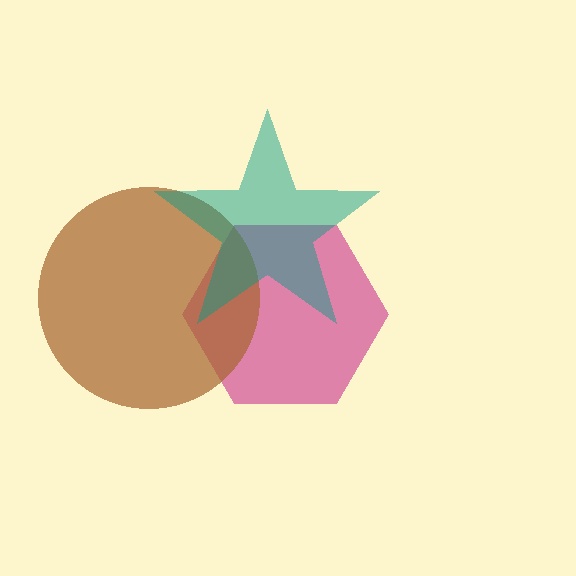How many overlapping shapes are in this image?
There are 3 overlapping shapes in the image.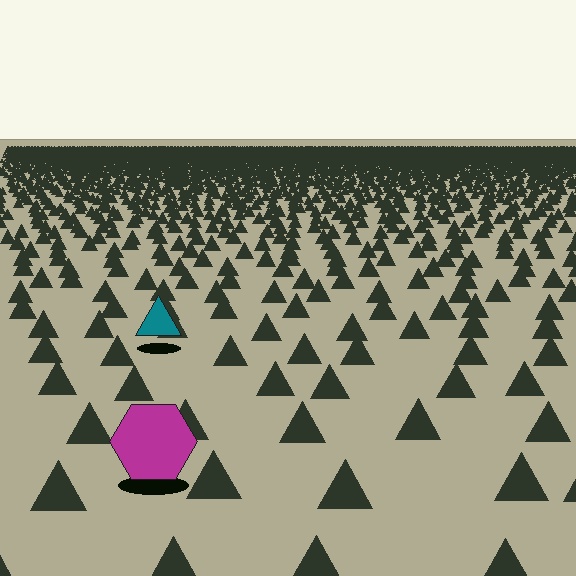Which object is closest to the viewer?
The magenta hexagon is closest. The texture marks near it are larger and more spread out.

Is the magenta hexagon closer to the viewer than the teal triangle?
Yes. The magenta hexagon is closer — you can tell from the texture gradient: the ground texture is coarser near it.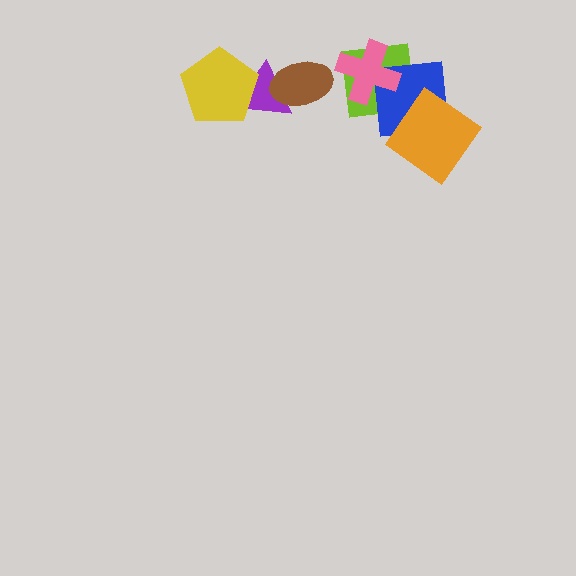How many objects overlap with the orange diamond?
1 object overlaps with the orange diamond.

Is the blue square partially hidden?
Yes, it is partially covered by another shape.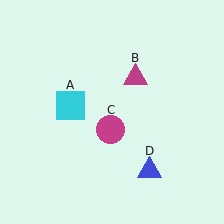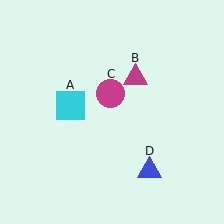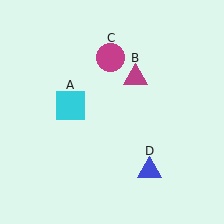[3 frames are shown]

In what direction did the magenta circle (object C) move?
The magenta circle (object C) moved up.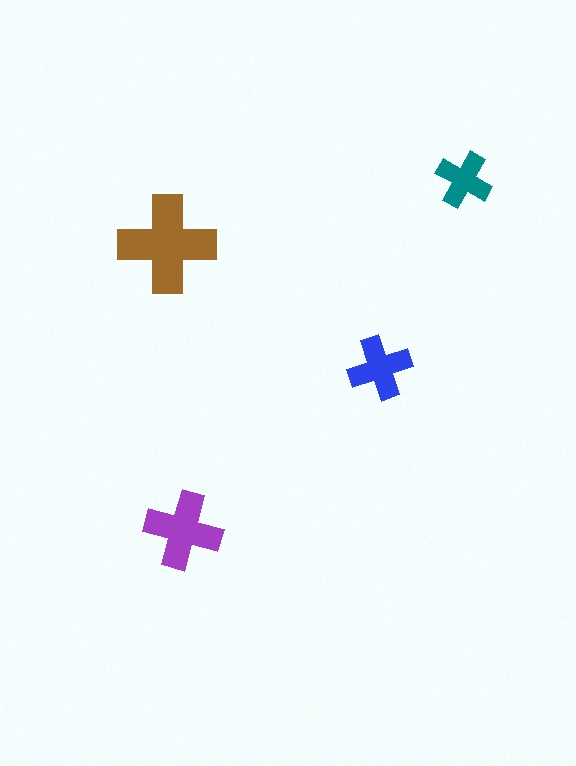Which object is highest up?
The teal cross is topmost.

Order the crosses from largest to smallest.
the brown one, the purple one, the blue one, the teal one.